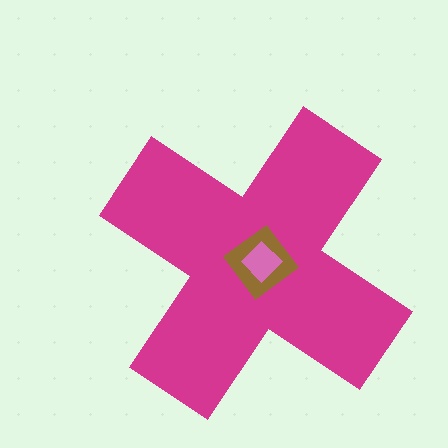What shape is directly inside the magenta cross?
The brown diamond.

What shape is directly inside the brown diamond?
The pink diamond.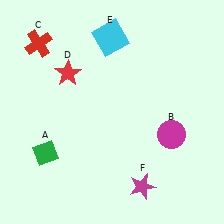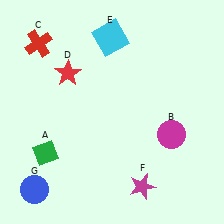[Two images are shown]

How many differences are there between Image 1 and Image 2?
There is 1 difference between the two images.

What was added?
A blue circle (G) was added in Image 2.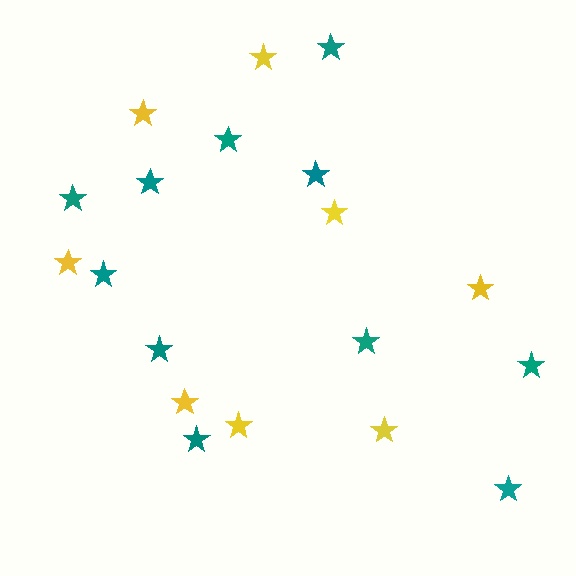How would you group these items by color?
There are 2 groups: one group of teal stars (11) and one group of yellow stars (8).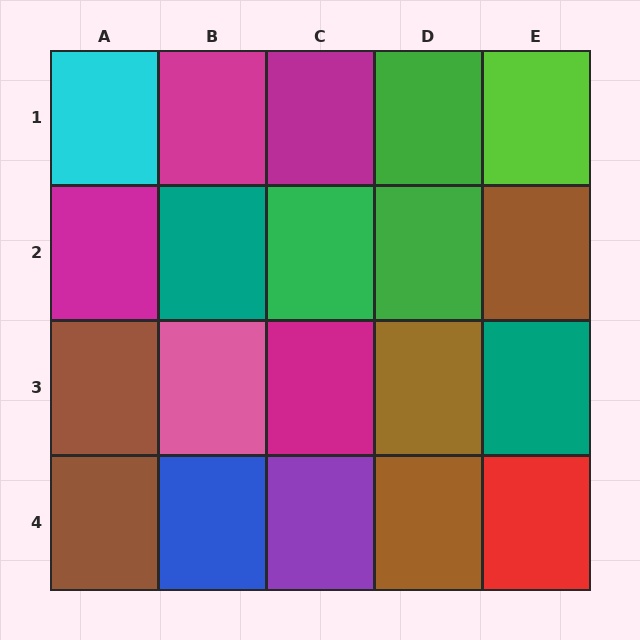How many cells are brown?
5 cells are brown.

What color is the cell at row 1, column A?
Cyan.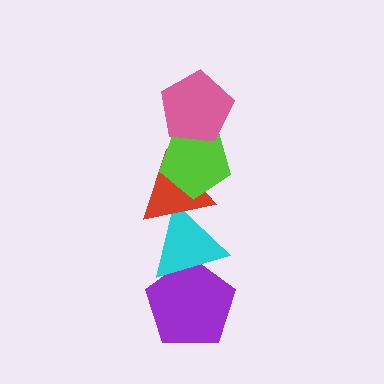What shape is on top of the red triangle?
The lime pentagon is on top of the red triangle.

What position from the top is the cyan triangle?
The cyan triangle is 4th from the top.